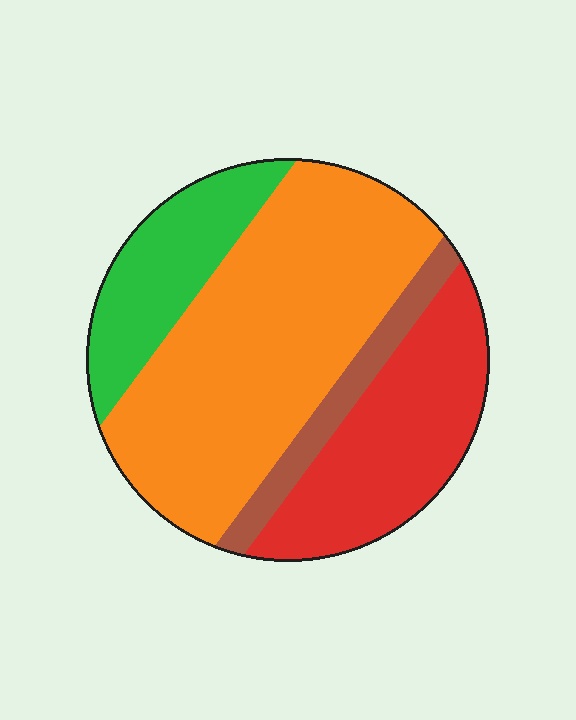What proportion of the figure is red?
Red takes up about one quarter (1/4) of the figure.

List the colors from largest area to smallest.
From largest to smallest: orange, red, green, brown.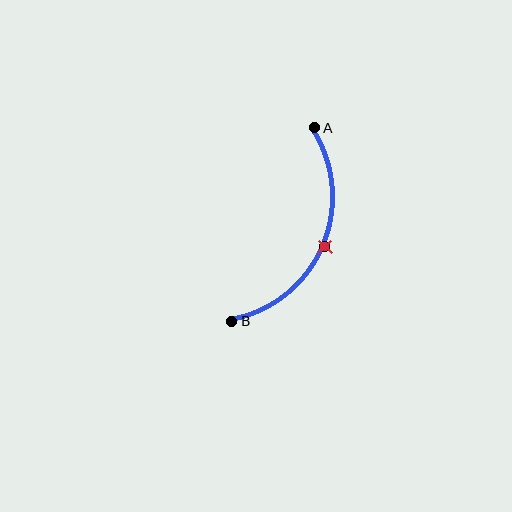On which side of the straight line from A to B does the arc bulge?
The arc bulges to the right of the straight line connecting A and B.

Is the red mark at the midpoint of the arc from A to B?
Yes. The red mark lies on the arc at equal arc-length from both A and B — it is the arc midpoint.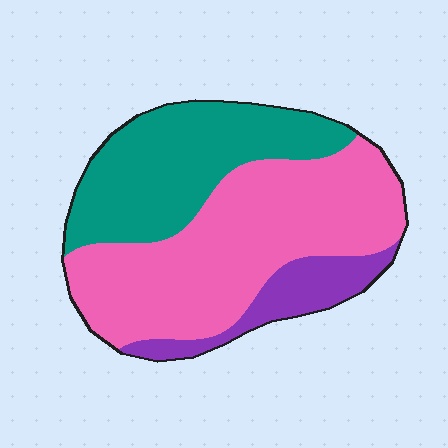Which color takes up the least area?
Purple, at roughly 10%.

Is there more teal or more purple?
Teal.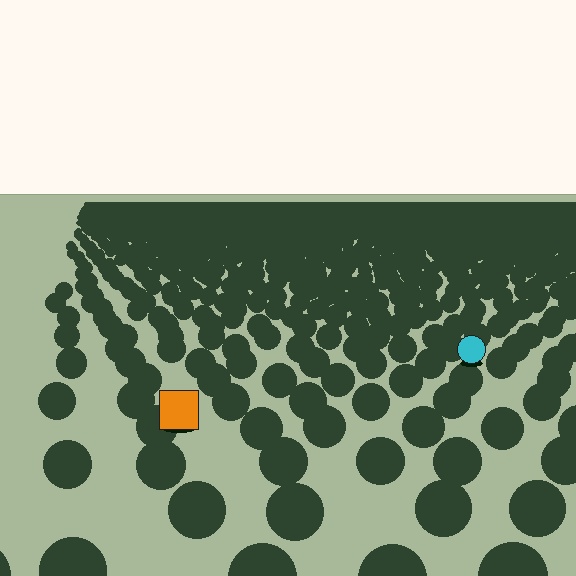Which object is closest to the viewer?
The orange square is closest. The texture marks near it are larger and more spread out.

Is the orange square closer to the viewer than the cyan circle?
Yes. The orange square is closer — you can tell from the texture gradient: the ground texture is coarser near it.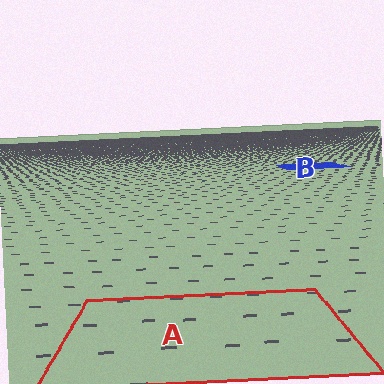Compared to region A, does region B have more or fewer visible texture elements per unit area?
Region B has more texture elements per unit area — they are packed more densely because it is farther away.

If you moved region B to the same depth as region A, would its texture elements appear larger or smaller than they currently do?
They would appear larger. At a closer depth, the same texture elements are projected at a bigger on-screen size.